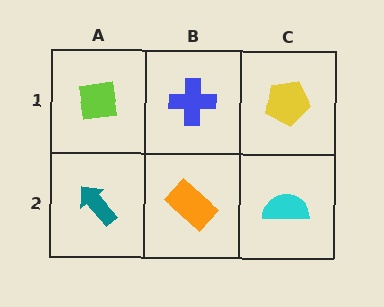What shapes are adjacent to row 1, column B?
An orange rectangle (row 2, column B), a lime square (row 1, column A), a yellow pentagon (row 1, column C).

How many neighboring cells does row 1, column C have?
2.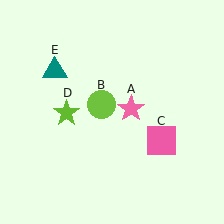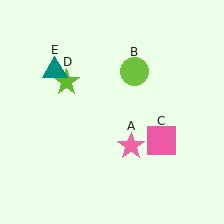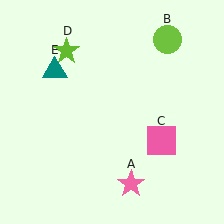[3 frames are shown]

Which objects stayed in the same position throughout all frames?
Pink square (object C) and teal triangle (object E) remained stationary.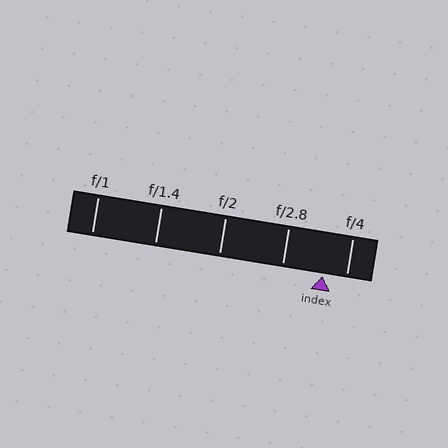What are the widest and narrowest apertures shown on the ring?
The widest aperture shown is f/1 and the narrowest is f/4.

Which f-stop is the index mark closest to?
The index mark is closest to f/4.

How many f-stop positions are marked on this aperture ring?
There are 5 f-stop positions marked.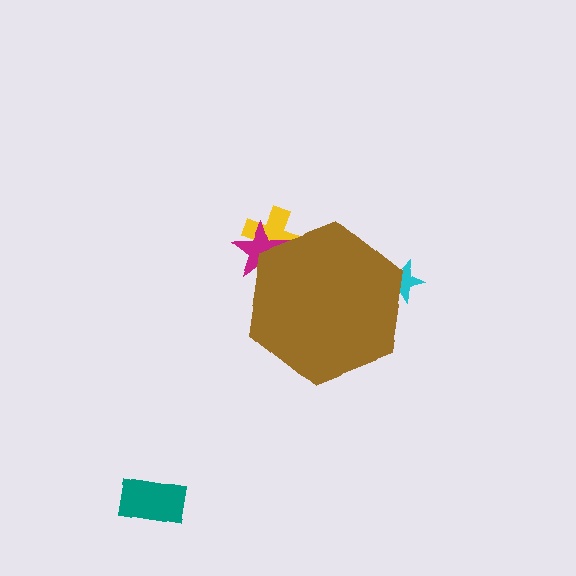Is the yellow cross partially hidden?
Yes, the yellow cross is partially hidden behind the brown hexagon.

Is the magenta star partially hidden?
Yes, the magenta star is partially hidden behind the brown hexagon.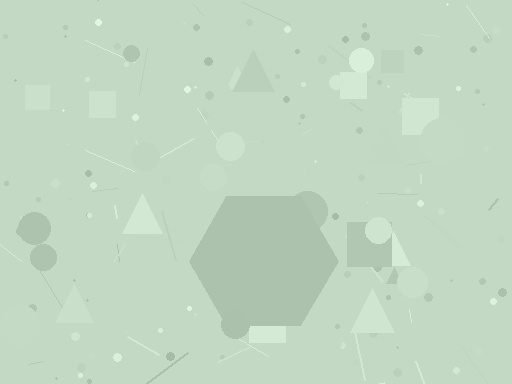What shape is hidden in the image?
A hexagon is hidden in the image.